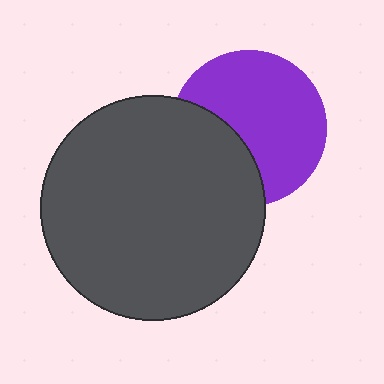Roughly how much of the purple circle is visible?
Most of it is visible (roughly 66%).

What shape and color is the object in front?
The object in front is a dark gray circle.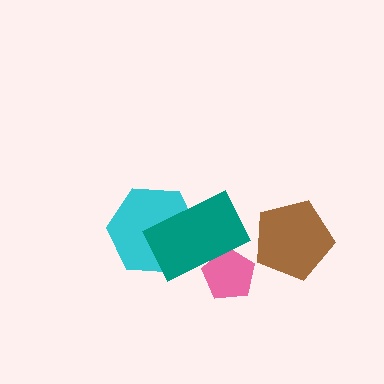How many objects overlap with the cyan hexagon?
1 object overlaps with the cyan hexagon.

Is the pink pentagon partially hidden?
Yes, it is partially covered by another shape.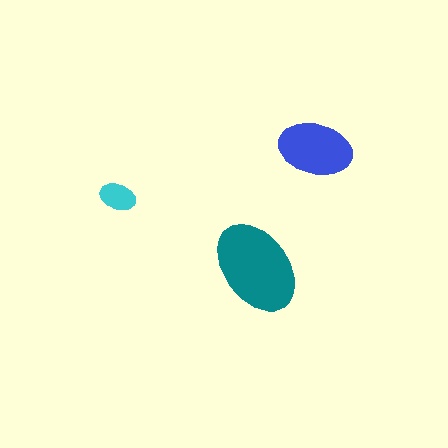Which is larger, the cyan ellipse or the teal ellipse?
The teal one.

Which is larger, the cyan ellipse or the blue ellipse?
The blue one.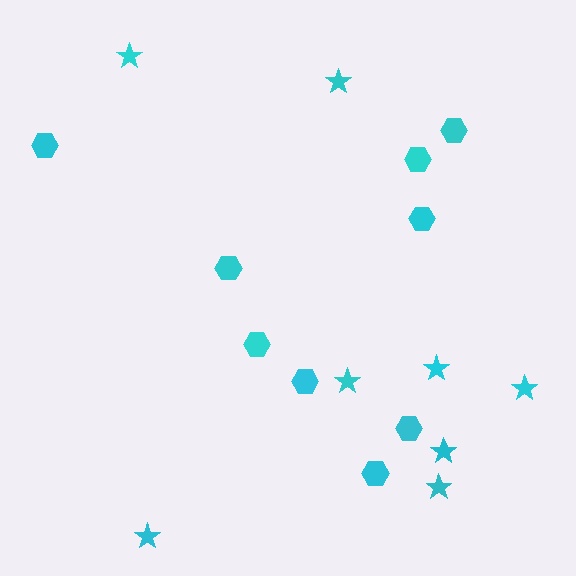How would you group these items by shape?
There are 2 groups: one group of hexagons (9) and one group of stars (8).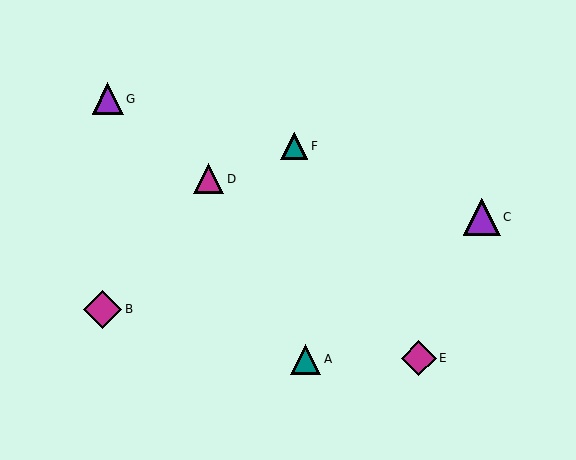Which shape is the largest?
The magenta diamond (labeled B) is the largest.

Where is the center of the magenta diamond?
The center of the magenta diamond is at (419, 358).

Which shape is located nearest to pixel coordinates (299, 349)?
The teal triangle (labeled A) at (306, 359) is nearest to that location.